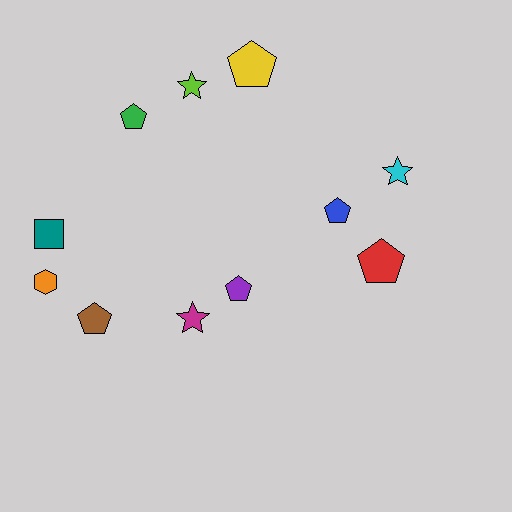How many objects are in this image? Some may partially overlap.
There are 11 objects.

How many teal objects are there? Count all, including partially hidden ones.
There is 1 teal object.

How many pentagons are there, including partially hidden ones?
There are 6 pentagons.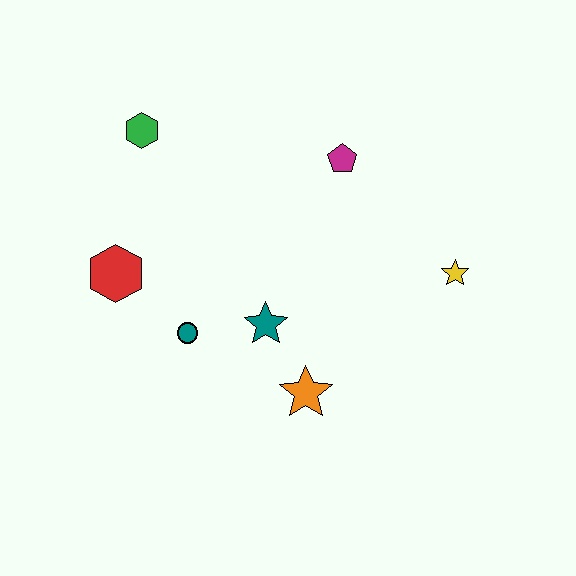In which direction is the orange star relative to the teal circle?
The orange star is to the right of the teal circle.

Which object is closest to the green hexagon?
The red hexagon is closest to the green hexagon.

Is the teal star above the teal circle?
Yes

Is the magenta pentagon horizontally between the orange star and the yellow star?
Yes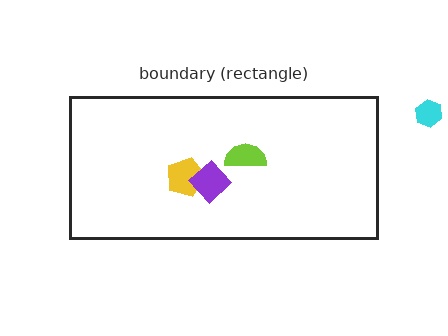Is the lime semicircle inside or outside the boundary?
Inside.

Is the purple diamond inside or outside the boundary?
Inside.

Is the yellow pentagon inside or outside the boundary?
Inside.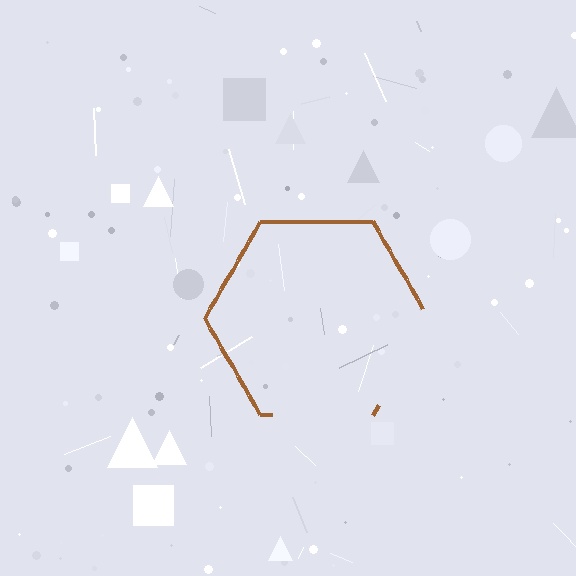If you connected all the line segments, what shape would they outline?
They would outline a hexagon.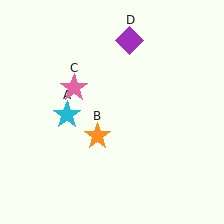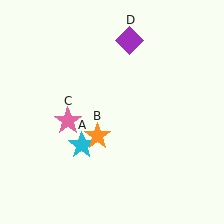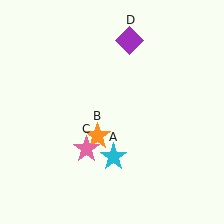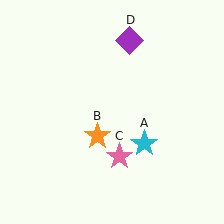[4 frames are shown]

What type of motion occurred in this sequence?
The cyan star (object A), pink star (object C) rotated counterclockwise around the center of the scene.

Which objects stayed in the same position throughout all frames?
Orange star (object B) and purple diamond (object D) remained stationary.